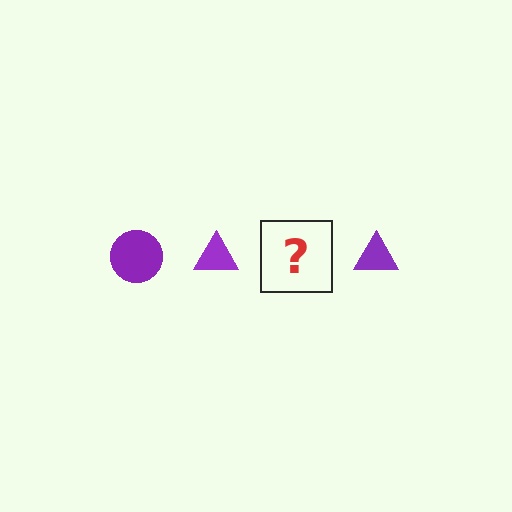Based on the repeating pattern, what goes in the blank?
The blank should be a purple circle.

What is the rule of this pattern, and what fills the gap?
The rule is that the pattern cycles through circle, triangle shapes in purple. The gap should be filled with a purple circle.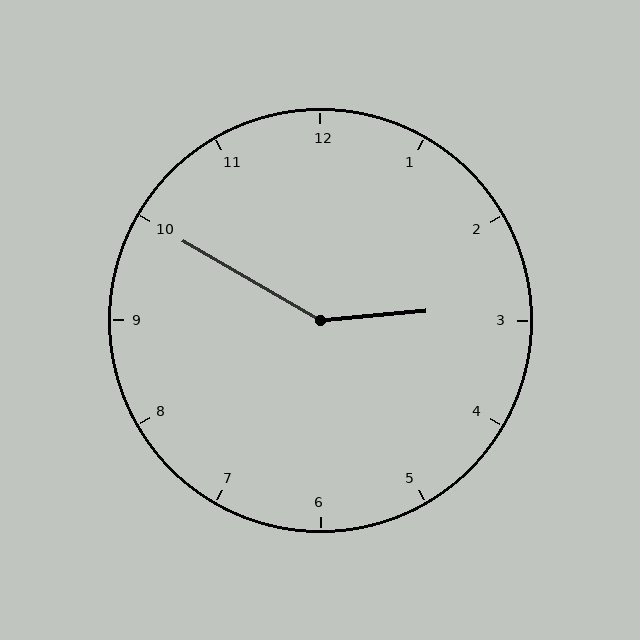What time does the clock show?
2:50.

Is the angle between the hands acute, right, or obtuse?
It is obtuse.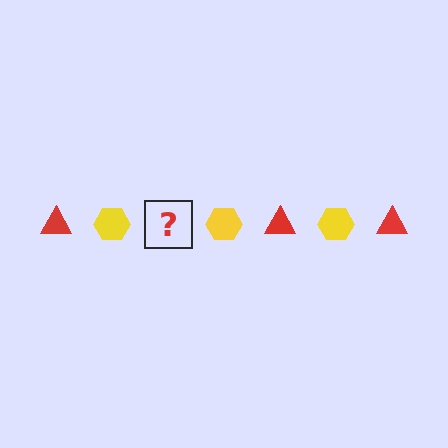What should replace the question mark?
The question mark should be replaced with a red triangle.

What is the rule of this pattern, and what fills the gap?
The rule is that the pattern alternates between red triangle and yellow hexagon. The gap should be filled with a red triangle.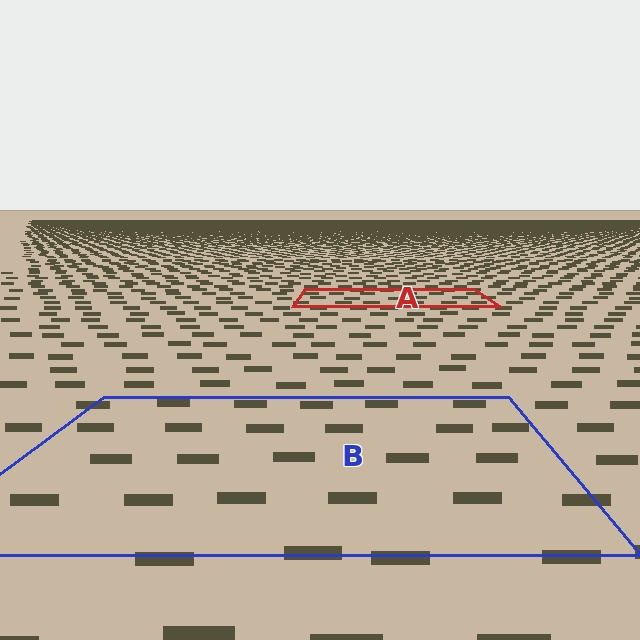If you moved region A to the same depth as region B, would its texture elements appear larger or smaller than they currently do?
They would appear larger. At a closer depth, the same texture elements are projected at a bigger on-screen size.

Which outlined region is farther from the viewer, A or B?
Region A is farther from the viewer — the texture elements inside it appear smaller and more densely packed.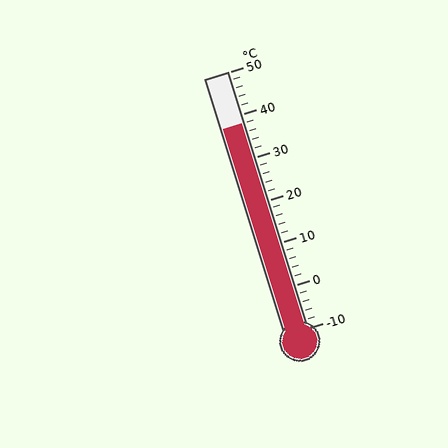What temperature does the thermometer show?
The thermometer shows approximately 38°C.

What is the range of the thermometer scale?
The thermometer scale ranges from -10°C to 50°C.